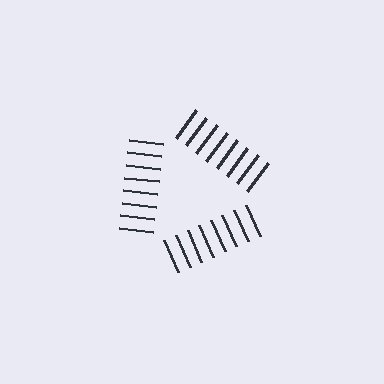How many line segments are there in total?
24 — 8 along each of the 3 edges.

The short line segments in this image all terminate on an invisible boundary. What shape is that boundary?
An illusory triangle — the line segments terminate on its edges but no continuous stroke is drawn.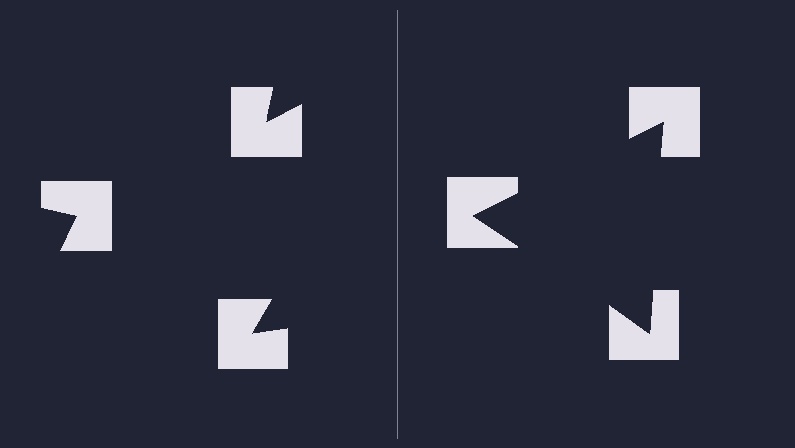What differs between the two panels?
The notched squares are positioned identically on both sides; only the wedge orientations differ. On the right they align to a triangle; on the left they are misaligned.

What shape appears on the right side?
An illusory triangle.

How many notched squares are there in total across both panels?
6 — 3 on each side.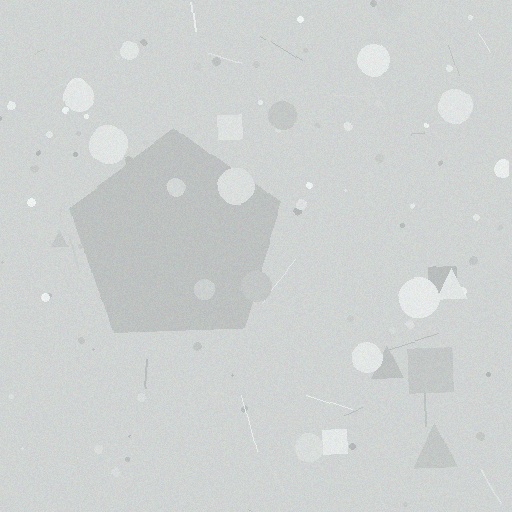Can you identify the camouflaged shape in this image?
The camouflaged shape is a pentagon.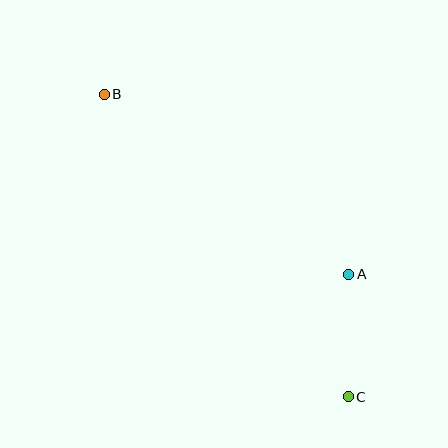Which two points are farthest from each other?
Points B and C are farthest from each other.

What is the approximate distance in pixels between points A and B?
The distance between A and B is approximately 304 pixels.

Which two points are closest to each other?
Points A and C are closest to each other.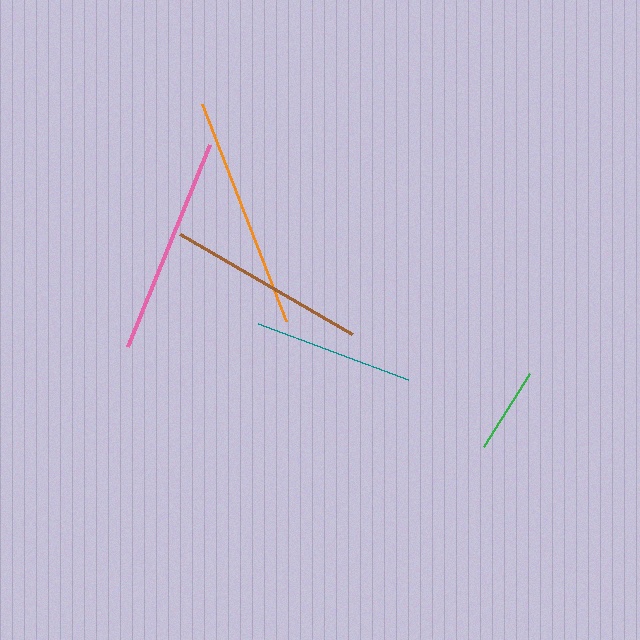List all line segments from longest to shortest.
From longest to shortest: orange, pink, brown, teal, green.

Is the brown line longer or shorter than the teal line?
The brown line is longer than the teal line.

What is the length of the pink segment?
The pink segment is approximately 217 pixels long.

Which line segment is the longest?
The orange line is the longest at approximately 232 pixels.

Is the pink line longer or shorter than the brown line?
The pink line is longer than the brown line.